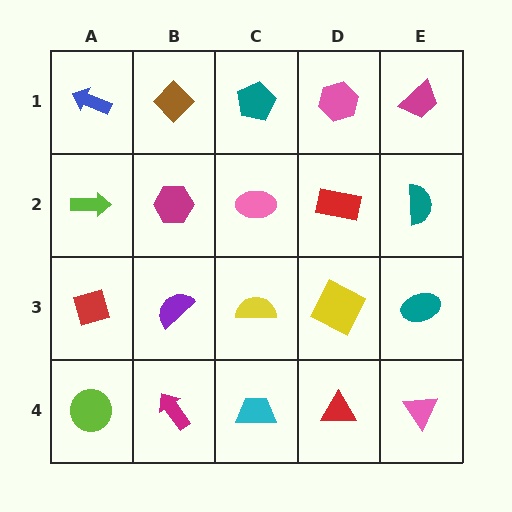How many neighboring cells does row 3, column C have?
4.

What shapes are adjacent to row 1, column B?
A magenta hexagon (row 2, column B), a blue arrow (row 1, column A), a teal pentagon (row 1, column C).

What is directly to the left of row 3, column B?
A red diamond.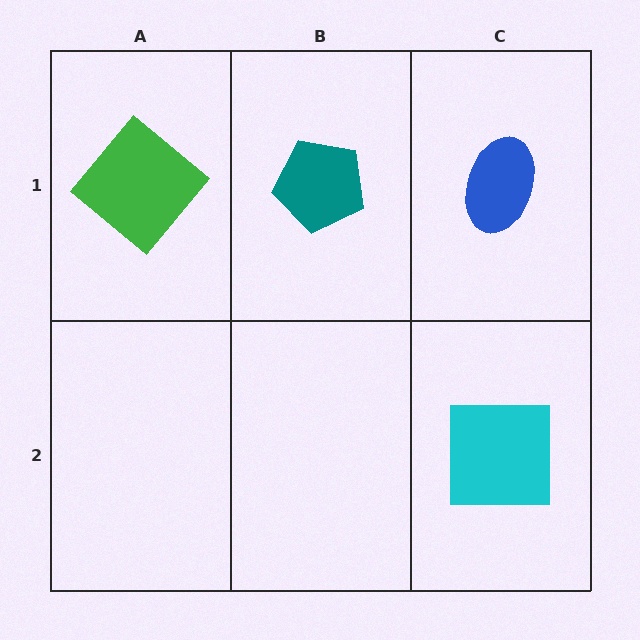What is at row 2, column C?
A cyan square.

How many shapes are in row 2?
1 shape.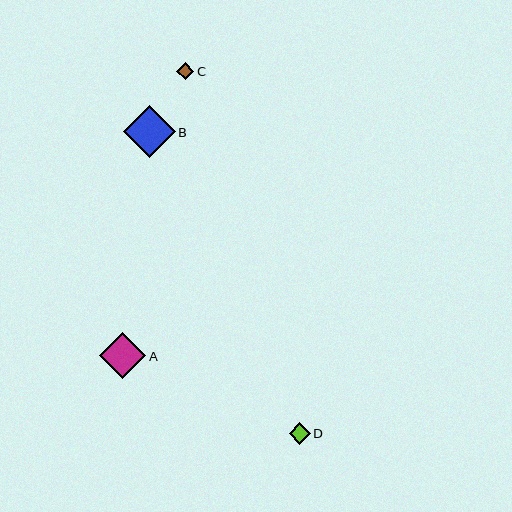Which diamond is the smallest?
Diamond C is the smallest with a size of approximately 17 pixels.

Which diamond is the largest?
Diamond B is the largest with a size of approximately 52 pixels.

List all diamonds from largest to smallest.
From largest to smallest: B, A, D, C.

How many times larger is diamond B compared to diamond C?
Diamond B is approximately 3.0 times the size of diamond C.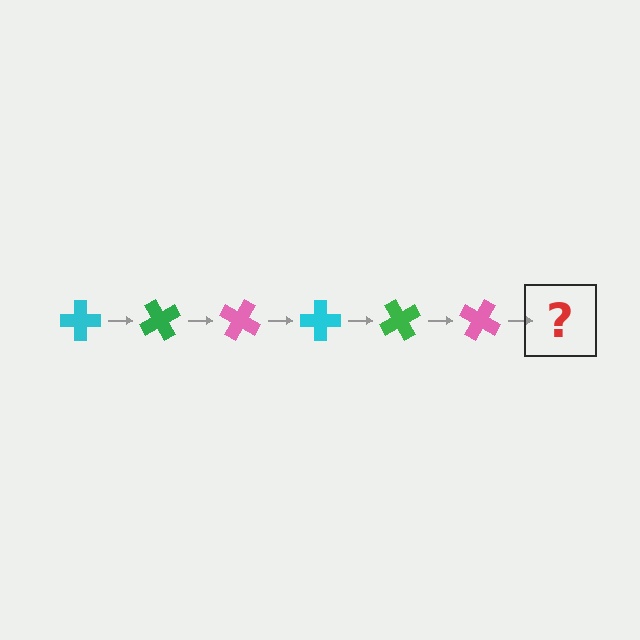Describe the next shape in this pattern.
It should be a cyan cross, rotated 360 degrees from the start.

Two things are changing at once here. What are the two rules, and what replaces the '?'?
The two rules are that it rotates 60 degrees each step and the color cycles through cyan, green, and pink. The '?' should be a cyan cross, rotated 360 degrees from the start.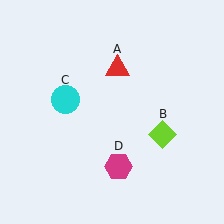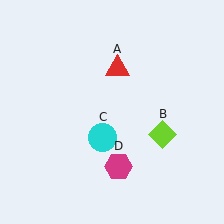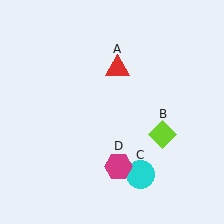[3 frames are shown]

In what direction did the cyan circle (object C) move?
The cyan circle (object C) moved down and to the right.